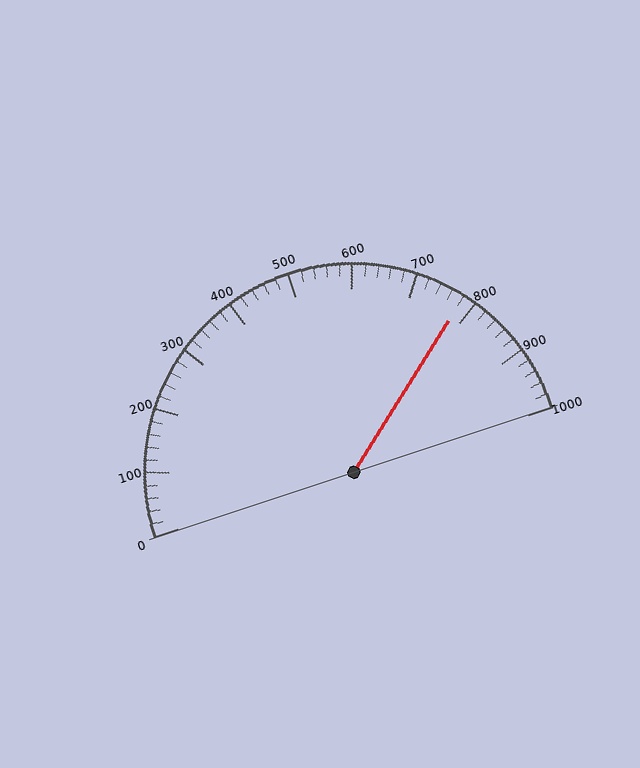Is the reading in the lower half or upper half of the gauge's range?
The reading is in the upper half of the range (0 to 1000).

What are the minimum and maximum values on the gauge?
The gauge ranges from 0 to 1000.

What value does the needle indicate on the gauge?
The needle indicates approximately 780.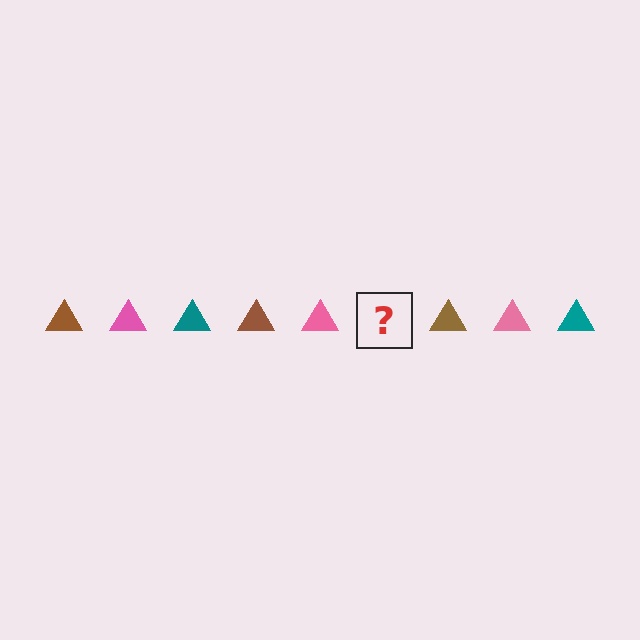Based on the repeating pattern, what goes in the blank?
The blank should be a teal triangle.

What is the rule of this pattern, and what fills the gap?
The rule is that the pattern cycles through brown, pink, teal triangles. The gap should be filled with a teal triangle.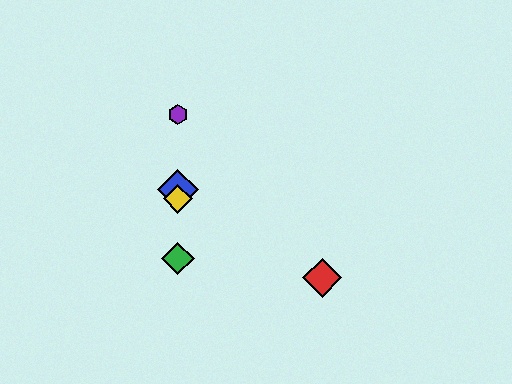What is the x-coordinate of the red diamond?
The red diamond is at x≈322.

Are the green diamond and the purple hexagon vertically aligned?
Yes, both are at x≈178.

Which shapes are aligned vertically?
The blue diamond, the green diamond, the yellow diamond, the purple hexagon are aligned vertically.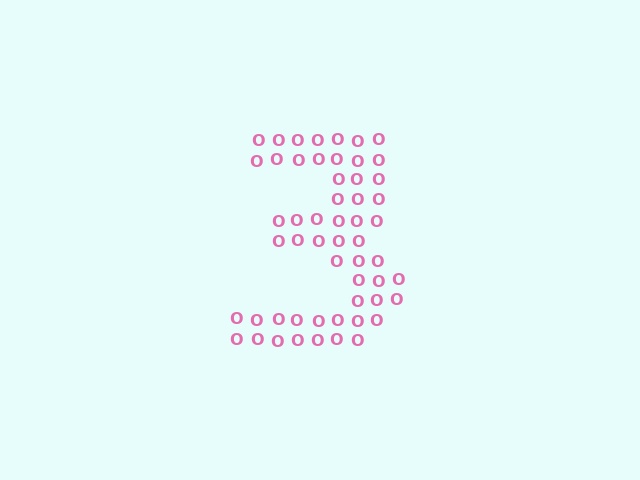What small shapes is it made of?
It is made of small letter O's.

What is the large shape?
The large shape is the digit 3.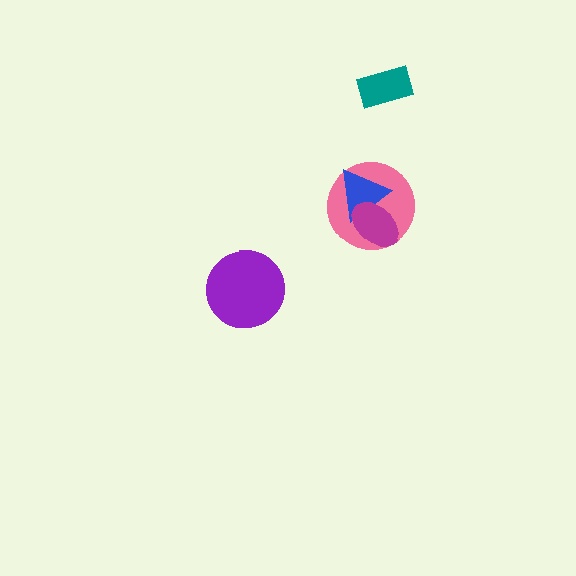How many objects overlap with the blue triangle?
2 objects overlap with the blue triangle.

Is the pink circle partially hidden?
Yes, it is partially covered by another shape.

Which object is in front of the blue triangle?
The magenta ellipse is in front of the blue triangle.